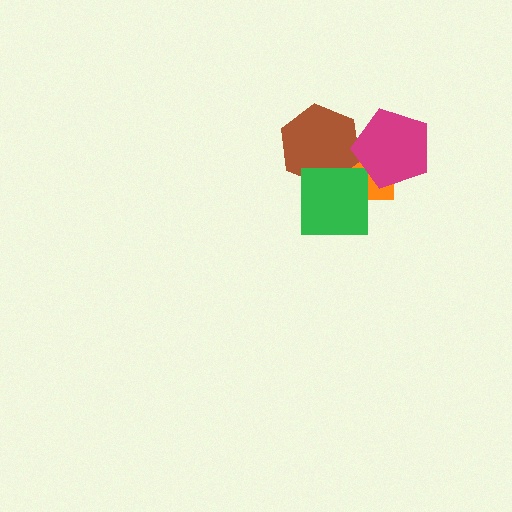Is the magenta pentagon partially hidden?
No, no other shape covers it.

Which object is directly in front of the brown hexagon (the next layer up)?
The green square is directly in front of the brown hexagon.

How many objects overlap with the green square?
2 objects overlap with the green square.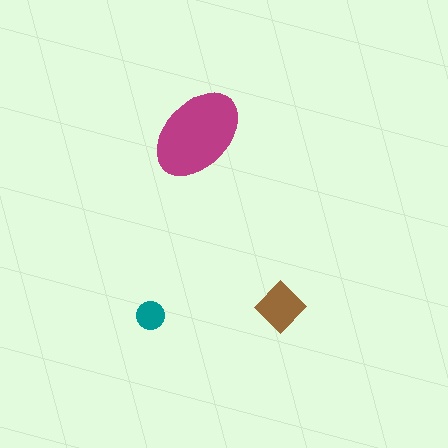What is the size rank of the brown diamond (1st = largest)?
2nd.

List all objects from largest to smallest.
The magenta ellipse, the brown diamond, the teal circle.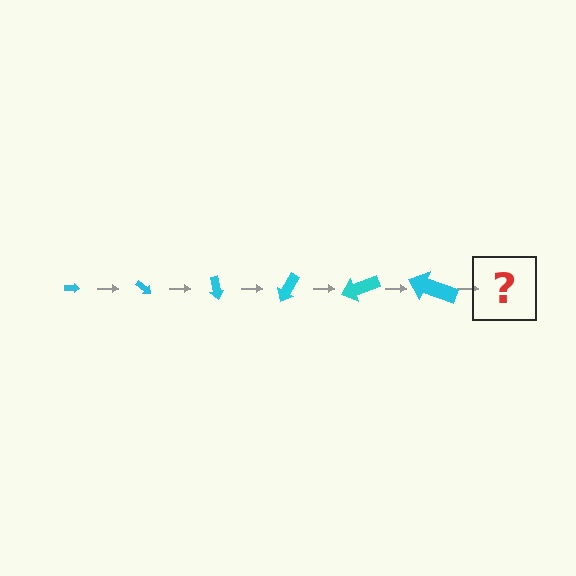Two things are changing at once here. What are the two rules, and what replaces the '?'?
The two rules are that the arrow grows larger each step and it rotates 40 degrees each step. The '?' should be an arrow, larger than the previous one and rotated 240 degrees from the start.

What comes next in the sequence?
The next element should be an arrow, larger than the previous one and rotated 240 degrees from the start.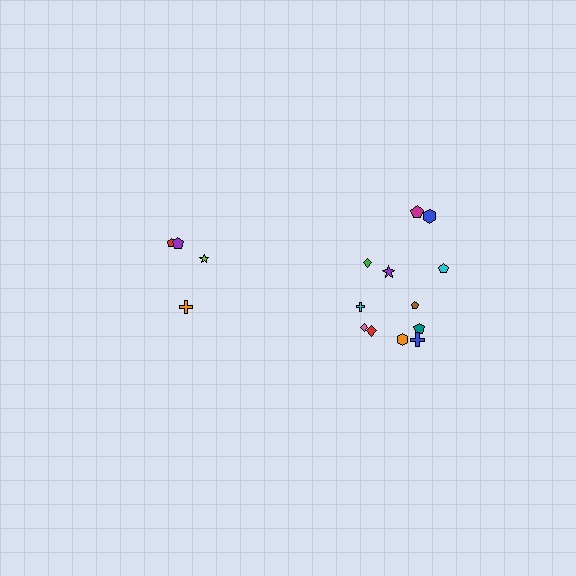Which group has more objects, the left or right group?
The right group.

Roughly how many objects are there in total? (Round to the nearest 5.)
Roughly 15 objects in total.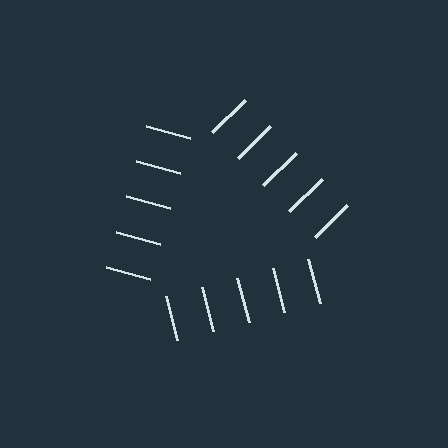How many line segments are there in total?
15 — 5 along each of the 3 edges.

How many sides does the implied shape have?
3 sides — the line-ends trace a triangle.